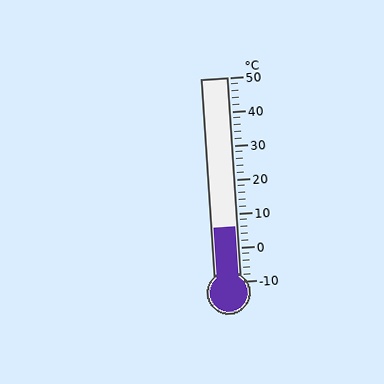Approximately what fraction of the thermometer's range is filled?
The thermometer is filled to approximately 25% of its range.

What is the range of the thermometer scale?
The thermometer scale ranges from -10°C to 50°C.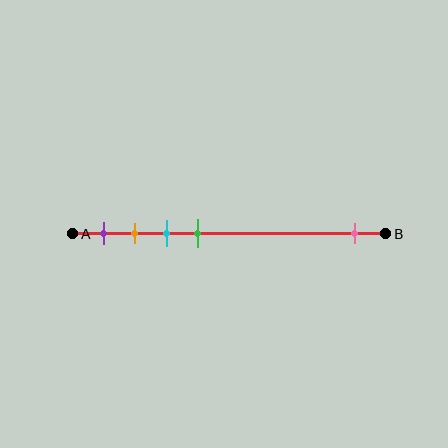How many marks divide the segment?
There are 5 marks dividing the segment.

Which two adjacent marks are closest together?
The orange and cyan marks are the closest adjacent pair.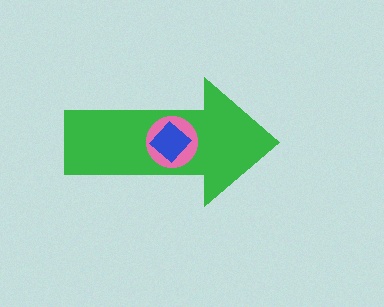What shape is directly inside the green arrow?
The pink circle.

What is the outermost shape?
The green arrow.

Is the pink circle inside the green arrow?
Yes.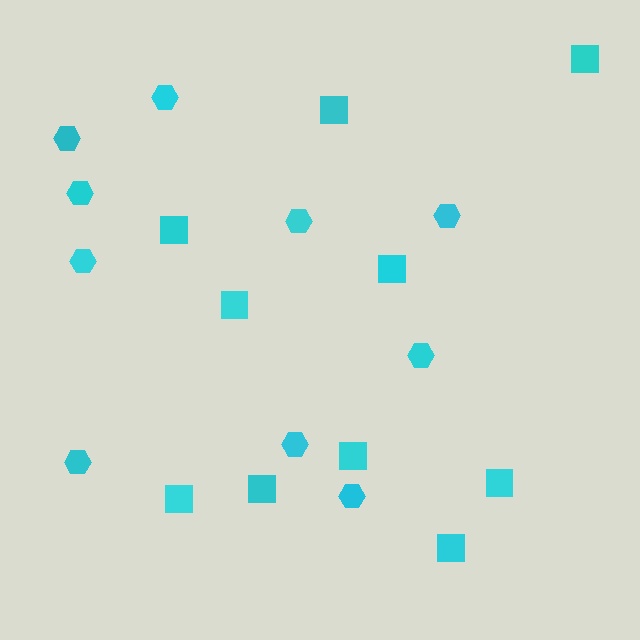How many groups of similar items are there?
There are 2 groups: one group of hexagons (10) and one group of squares (10).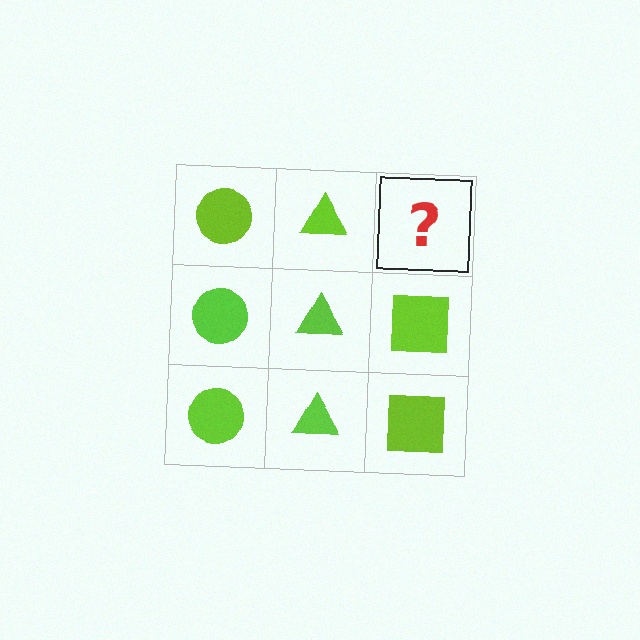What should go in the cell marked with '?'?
The missing cell should contain a lime square.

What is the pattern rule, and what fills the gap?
The rule is that each column has a consistent shape. The gap should be filled with a lime square.